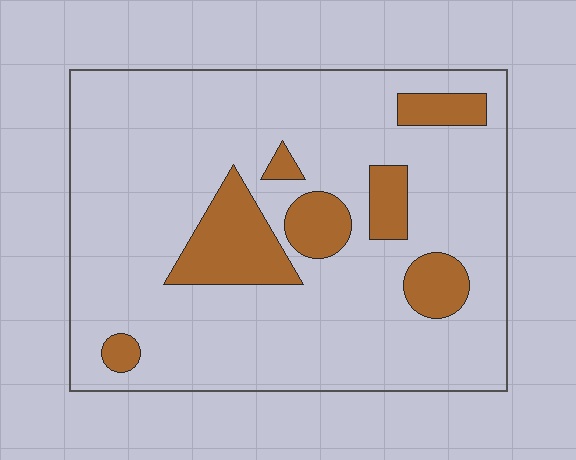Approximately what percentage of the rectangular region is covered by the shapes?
Approximately 15%.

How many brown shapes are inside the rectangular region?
7.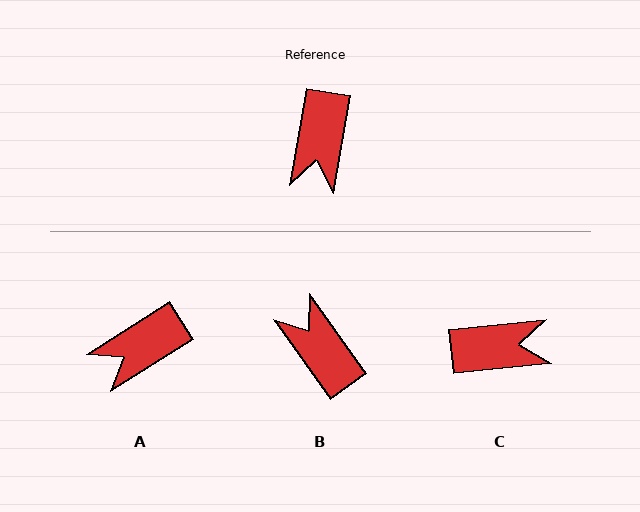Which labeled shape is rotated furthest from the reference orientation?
B, about 135 degrees away.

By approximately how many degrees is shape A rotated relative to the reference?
Approximately 48 degrees clockwise.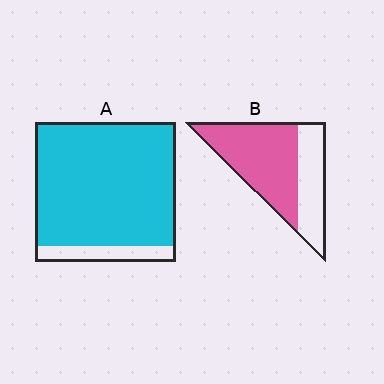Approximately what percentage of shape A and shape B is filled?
A is approximately 90% and B is approximately 65%.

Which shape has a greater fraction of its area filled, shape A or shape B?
Shape A.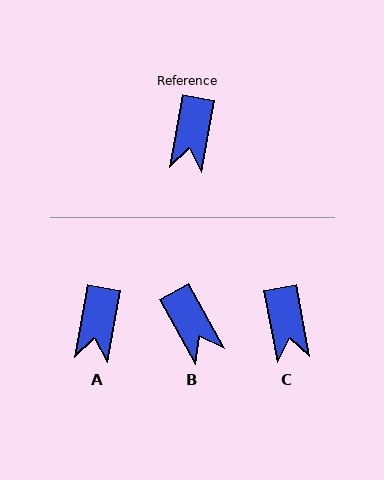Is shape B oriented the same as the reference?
No, it is off by about 39 degrees.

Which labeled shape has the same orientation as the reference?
A.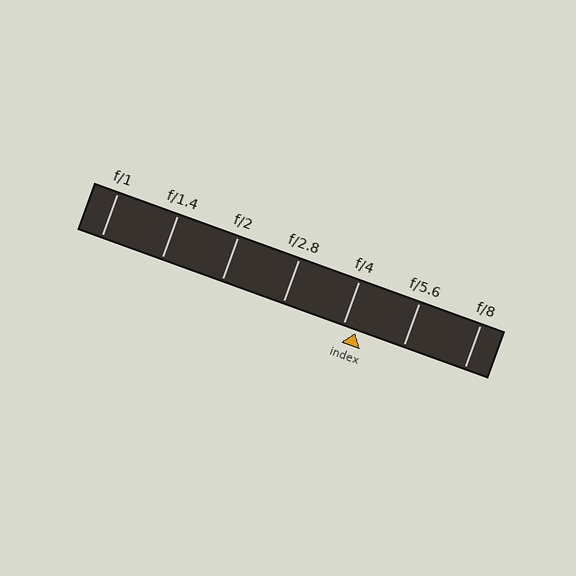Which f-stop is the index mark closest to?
The index mark is closest to f/4.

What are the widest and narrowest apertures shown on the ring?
The widest aperture shown is f/1 and the narrowest is f/8.